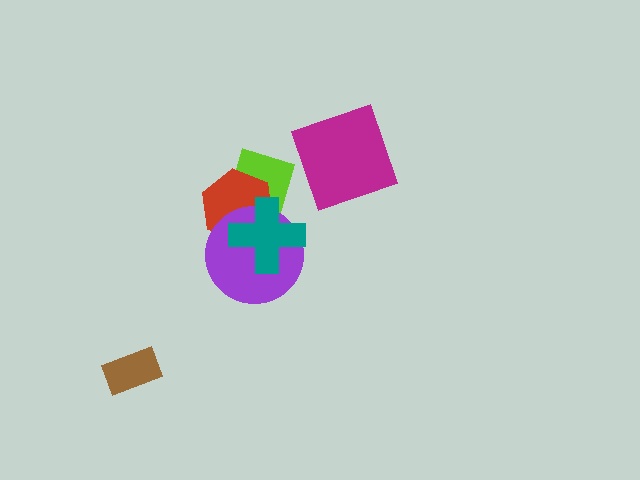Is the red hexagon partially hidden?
Yes, it is partially covered by another shape.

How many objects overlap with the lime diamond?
3 objects overlap with the lime diamond.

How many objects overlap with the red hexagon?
3 objects overlap with the red hexagon.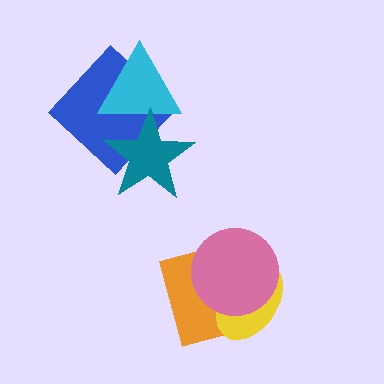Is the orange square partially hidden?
Yes, it is partially covered by another shape.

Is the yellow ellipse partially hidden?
Yes, it is partially covered by another shape.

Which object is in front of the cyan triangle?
The teal star is in front of the cyan triangle.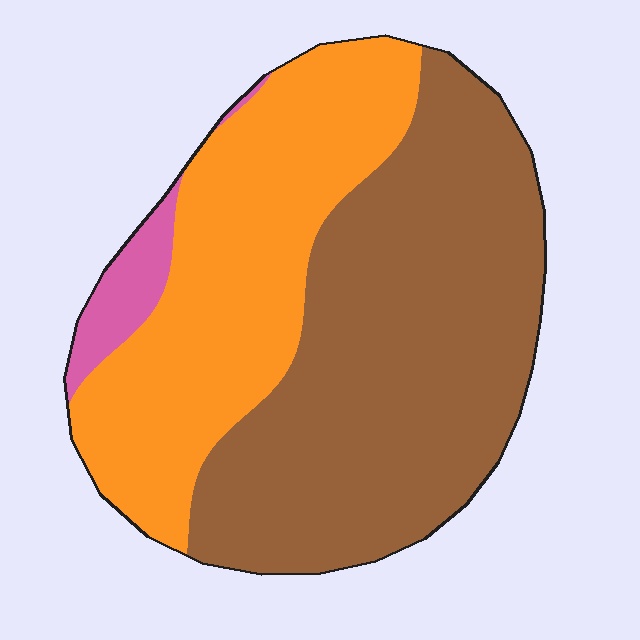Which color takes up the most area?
Brown, at roughly 55%.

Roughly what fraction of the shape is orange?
Orange covers 39% of the shape.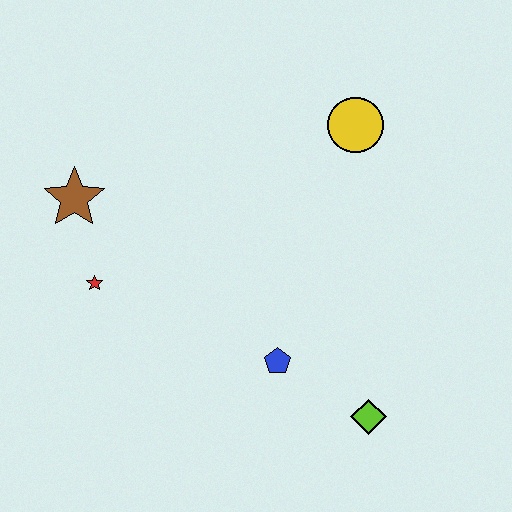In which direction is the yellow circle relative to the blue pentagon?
The yellow circle is above the blue pentagon.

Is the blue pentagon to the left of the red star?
No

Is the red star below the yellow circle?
Yes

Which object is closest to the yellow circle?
The blue pentagon is closest to the yellow circle.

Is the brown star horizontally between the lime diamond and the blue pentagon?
No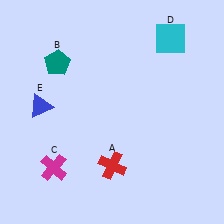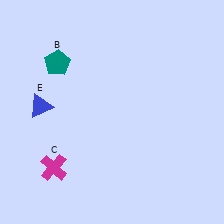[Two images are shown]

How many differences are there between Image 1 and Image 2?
There are 2 differences between the two images.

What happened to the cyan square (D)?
The cyan square (D) was removed in Image 2. It was in the top-right area of Image 1.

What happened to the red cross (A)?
The red cross (A) was removed in Image 2. It was in the bottom-right area of Image 1.